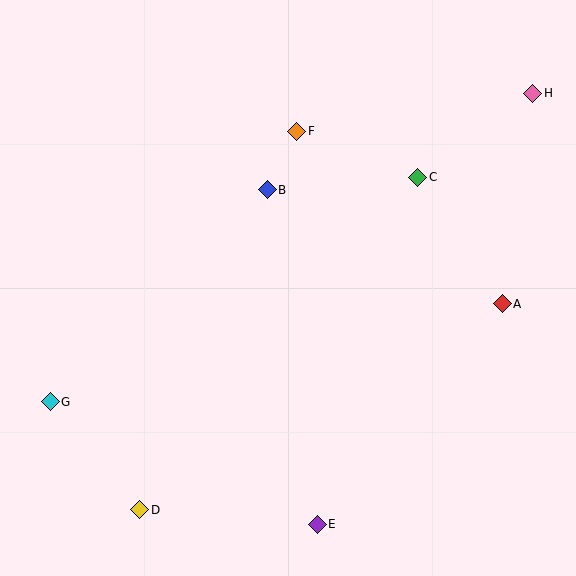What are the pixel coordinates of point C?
Point C is at (418, 177).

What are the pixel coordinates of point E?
Point E is at (317, 524).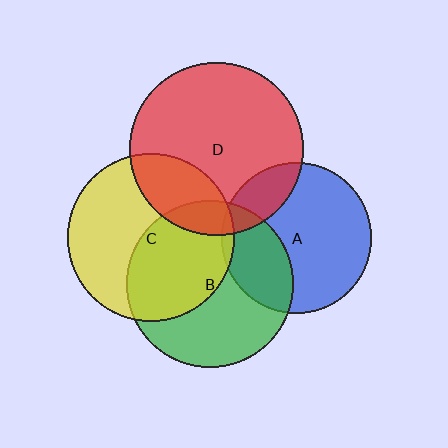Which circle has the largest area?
Circle D (red).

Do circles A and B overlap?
Yes.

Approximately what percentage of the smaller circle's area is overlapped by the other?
Approximately 30%.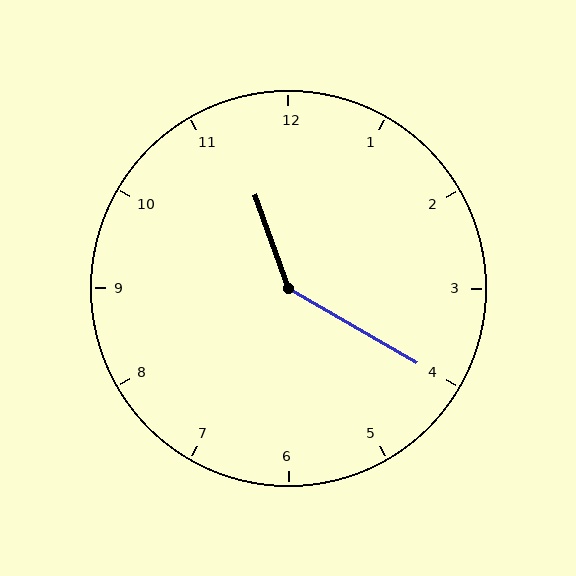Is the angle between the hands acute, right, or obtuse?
It is obtuse.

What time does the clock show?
11:20.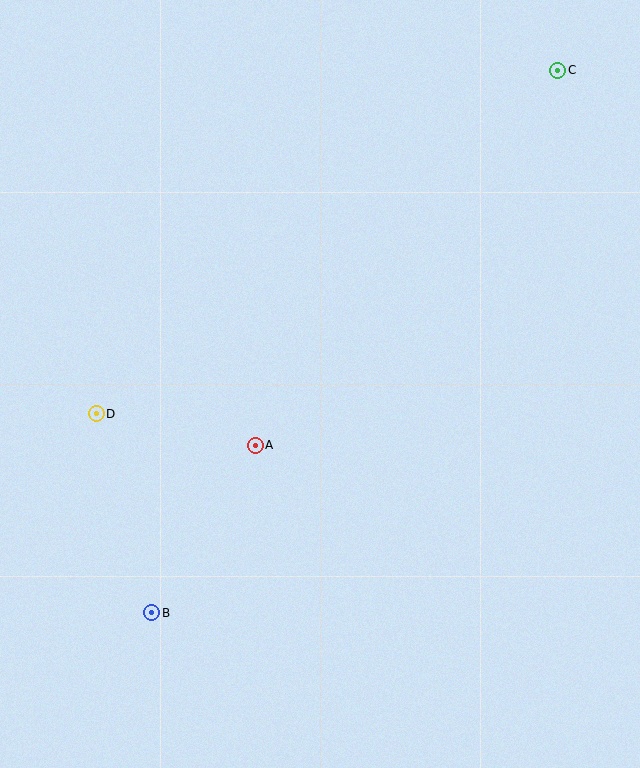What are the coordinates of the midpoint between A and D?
The midpoint between A and D is at (176, 429).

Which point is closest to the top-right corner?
Point C is closest to the top-right corner.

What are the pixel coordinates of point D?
Point D is at (96, 414).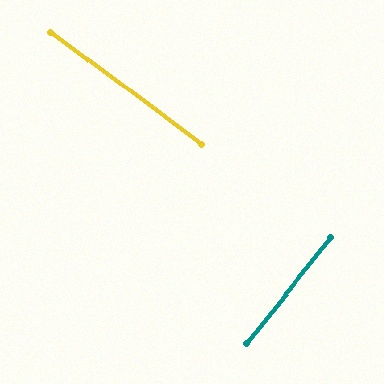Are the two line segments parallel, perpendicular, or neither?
Perpendicular — they meet at approximately 88°.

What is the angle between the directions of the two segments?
Approximately 88 degrees.